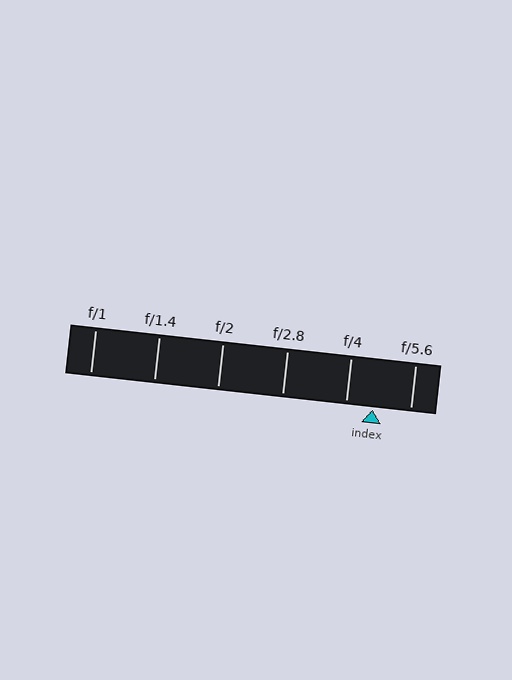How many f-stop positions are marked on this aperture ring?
There are 6 f-stop positions marked.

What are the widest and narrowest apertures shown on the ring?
The widest aperture shown is f/1 and the narrowest is f/5.6.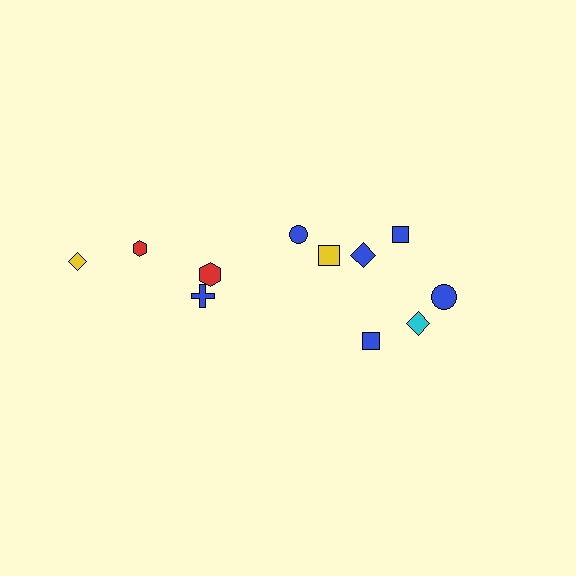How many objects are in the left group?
There are 4 objects.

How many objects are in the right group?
There are 7 objects.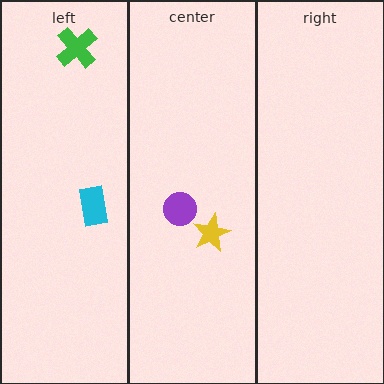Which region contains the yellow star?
The center region.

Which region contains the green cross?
The left region.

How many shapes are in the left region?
2.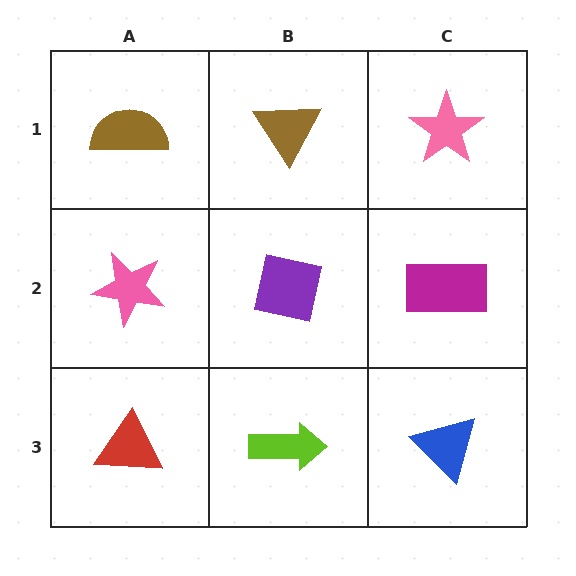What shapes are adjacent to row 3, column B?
A purple square (row 2, column B), a red triangle (row 3, column A), a blue triangle (row 3, column C).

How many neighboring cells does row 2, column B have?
4.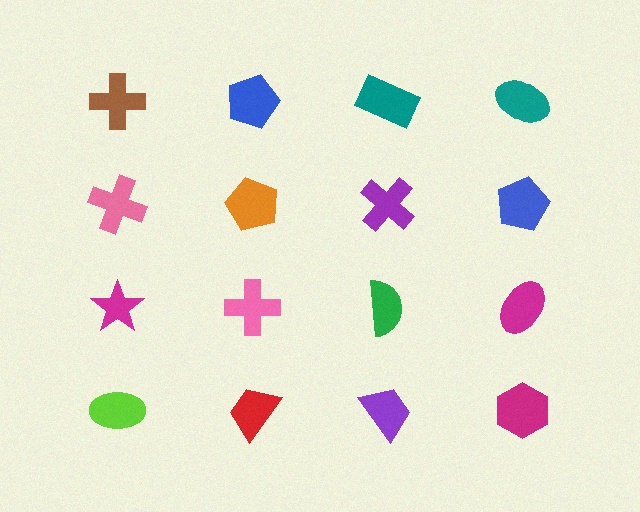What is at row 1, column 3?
A teal rectangle.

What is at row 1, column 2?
A blue pentagon.